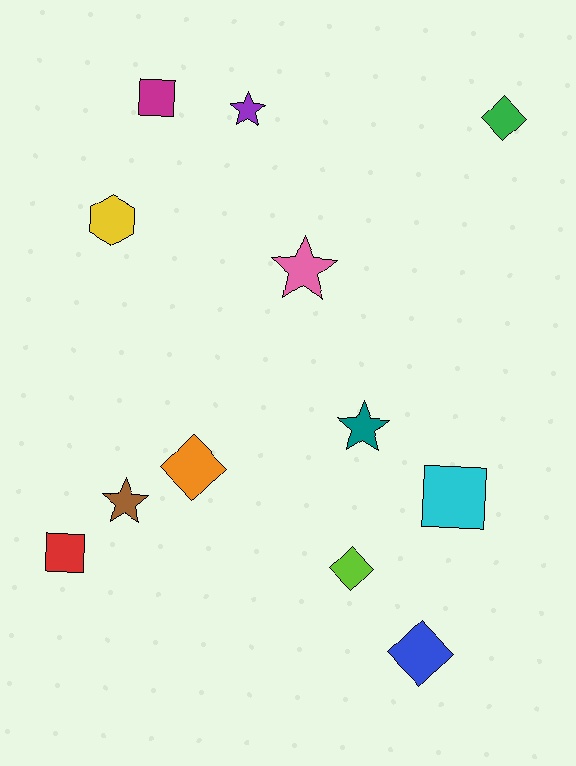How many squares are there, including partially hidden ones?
There are 3 squares.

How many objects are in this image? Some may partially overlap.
There are 12 objects.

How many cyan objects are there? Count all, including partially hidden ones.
There is 1 cyan object.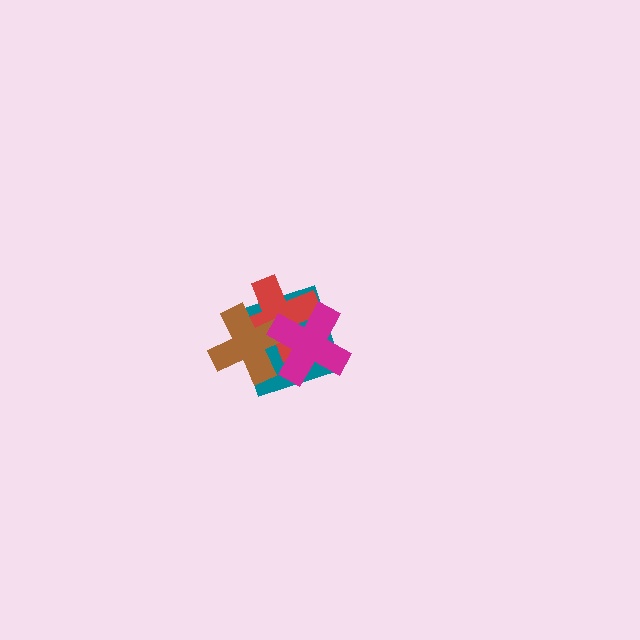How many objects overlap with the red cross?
3 objects overlap with the red cross.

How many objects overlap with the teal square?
3 objects overlap with the teal square.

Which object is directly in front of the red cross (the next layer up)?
The brown cross is directly in front of the red cross.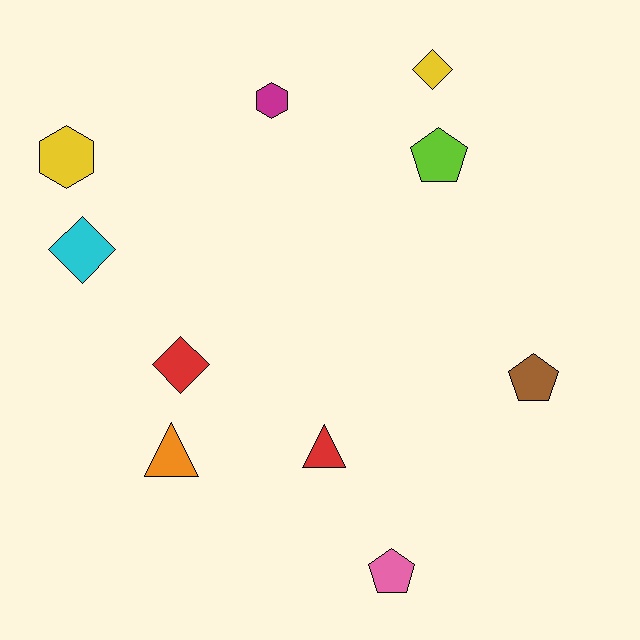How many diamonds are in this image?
There are 3 diamonds.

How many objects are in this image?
There are 10 objects.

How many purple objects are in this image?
There are no purple objects.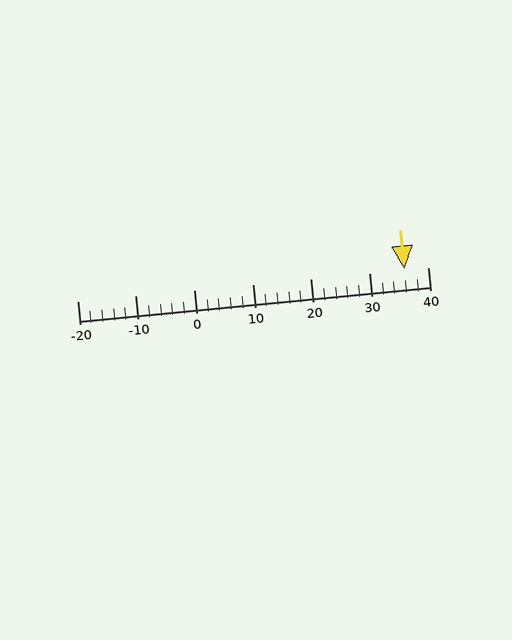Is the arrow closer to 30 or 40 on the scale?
The arrow is closer to 40.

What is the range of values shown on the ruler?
The ruler shows values from -20 to 40.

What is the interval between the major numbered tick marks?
The major tick marks are spaced 10 units apart.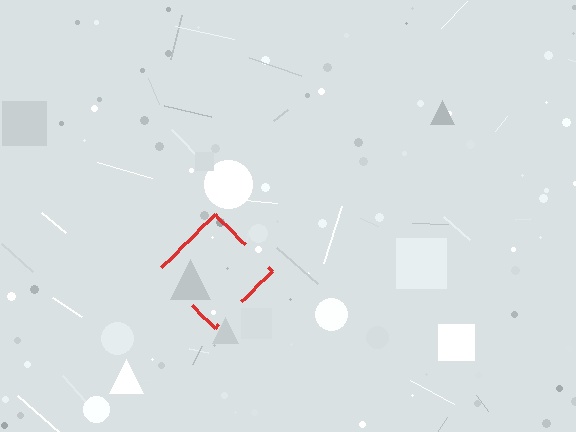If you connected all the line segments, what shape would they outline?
They would outline a diamond.